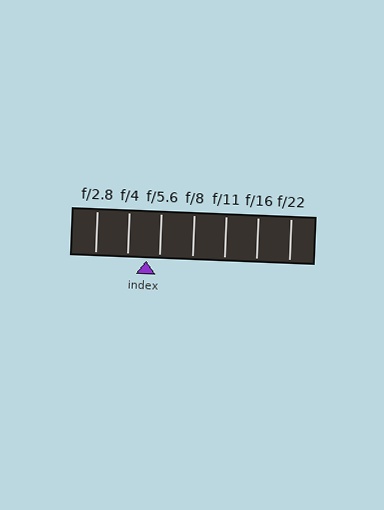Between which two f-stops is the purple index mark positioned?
The index mark is between f/4 and f/5.6.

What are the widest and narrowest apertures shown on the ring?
The widest aperture shown is f/2.8 and the narrowest is f/22.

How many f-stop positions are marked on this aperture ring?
There are 7 f-stop positions marked.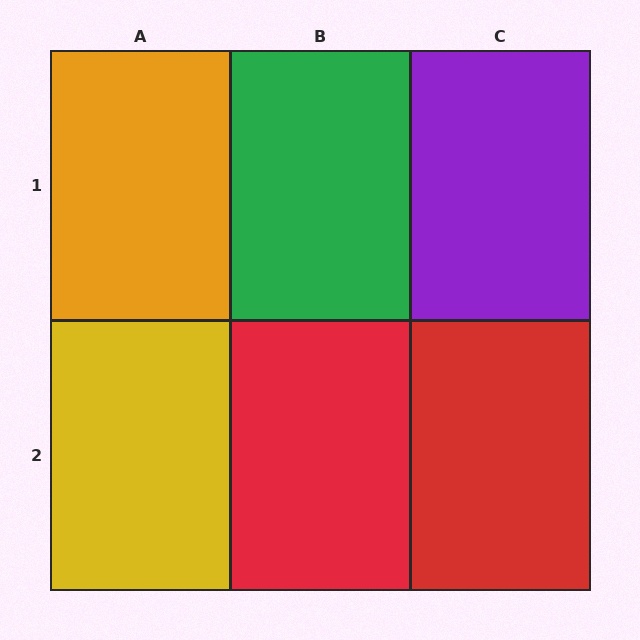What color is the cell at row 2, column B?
Red.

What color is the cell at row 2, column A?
Yellow.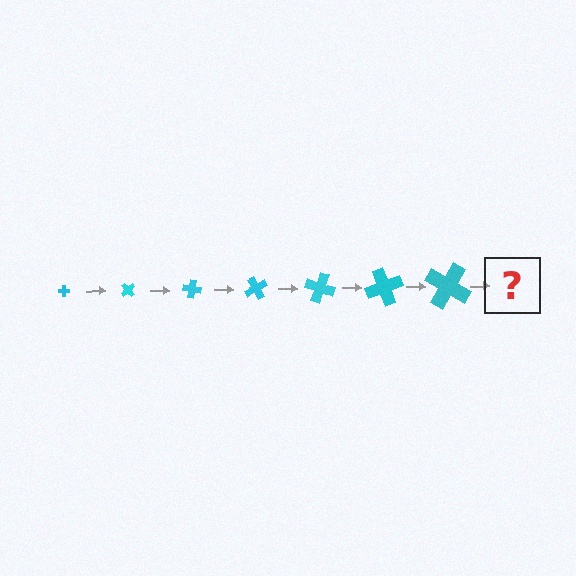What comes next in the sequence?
The next element should be a cross, larger than the previous one and rotated 350 degrees from the start.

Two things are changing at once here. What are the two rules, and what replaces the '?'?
The two rules are that the cross grows larger each step and it rotates 50 degrees each step. The '?' should be a cross, larger than the previous one and rotated 350 degrees from the start.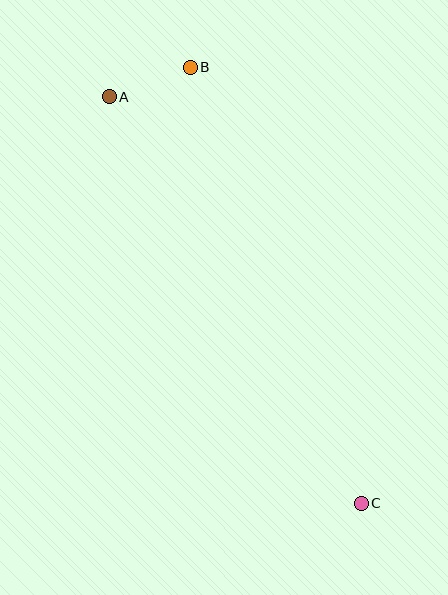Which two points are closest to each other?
Points A and B are closest to each other.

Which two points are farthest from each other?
Points A and C are farthest from each other.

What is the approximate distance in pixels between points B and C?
The distance between B and C is approximately 468 pixels.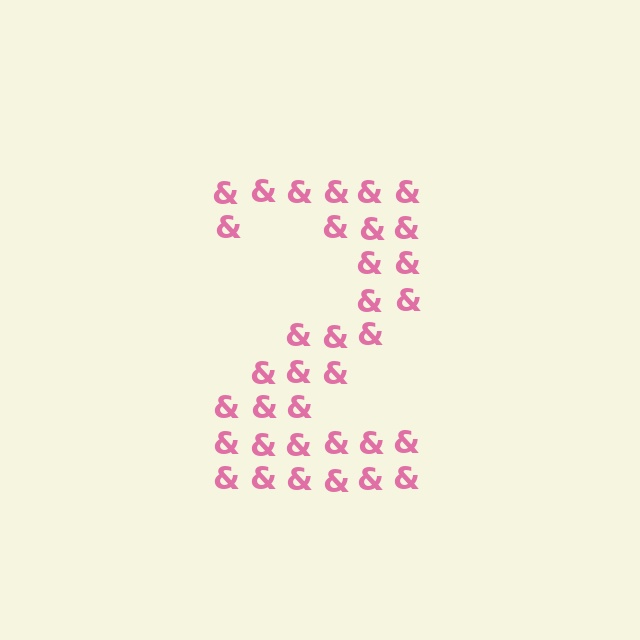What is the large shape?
The large shape is the digit 2.